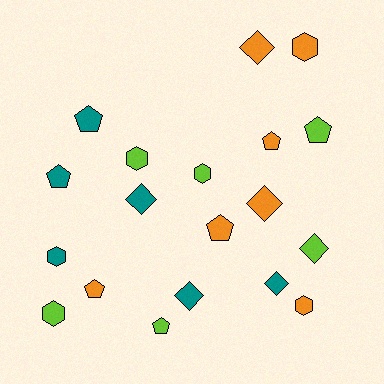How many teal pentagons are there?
There are 2 teal pentagons.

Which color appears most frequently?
Orange, with 7 objects.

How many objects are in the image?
There are 19 objects.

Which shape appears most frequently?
Pentagon, with 7 objects.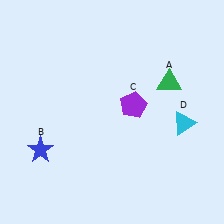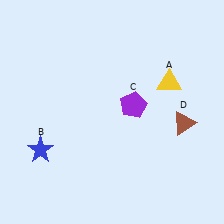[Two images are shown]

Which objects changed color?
A changed from green to yellow. D changed from cyan to brown.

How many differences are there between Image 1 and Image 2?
There are 2 differences between the two images.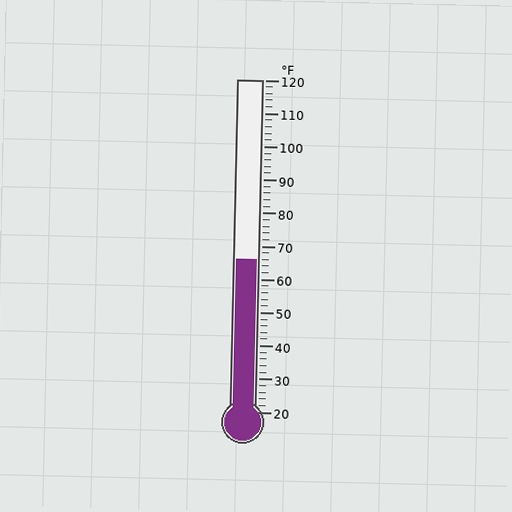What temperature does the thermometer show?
The thermometer shows approximately 66°F.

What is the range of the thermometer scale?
The thermometer scale ranges from 20°F to 120°F.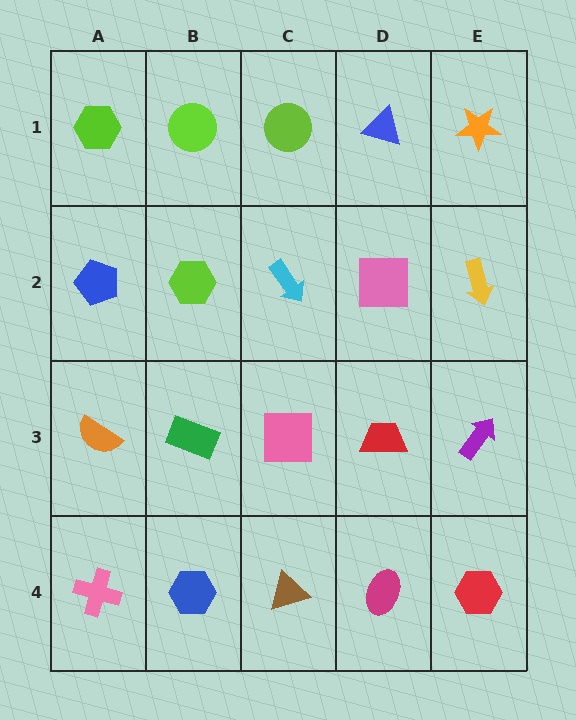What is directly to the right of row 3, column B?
A pink square.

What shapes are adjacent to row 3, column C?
A cyan arrow (row 2, column C), a brown triangle (row 4, column C), a green rectangle (row 3, column B), a red trapezoid (row 3, column D).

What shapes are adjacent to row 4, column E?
A purple arrow (row 3, column E), a magenta ellipse (row 4, column D).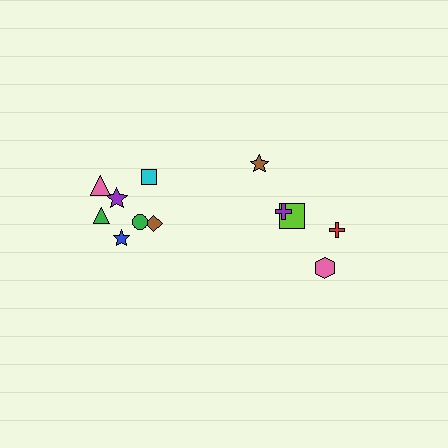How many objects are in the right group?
There are 5 objects.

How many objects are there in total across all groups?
There are 12 objects.